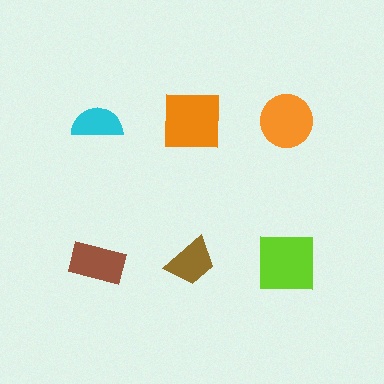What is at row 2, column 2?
A brown trapezoid.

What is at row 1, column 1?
A cyan semicircle.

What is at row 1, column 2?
An orange square.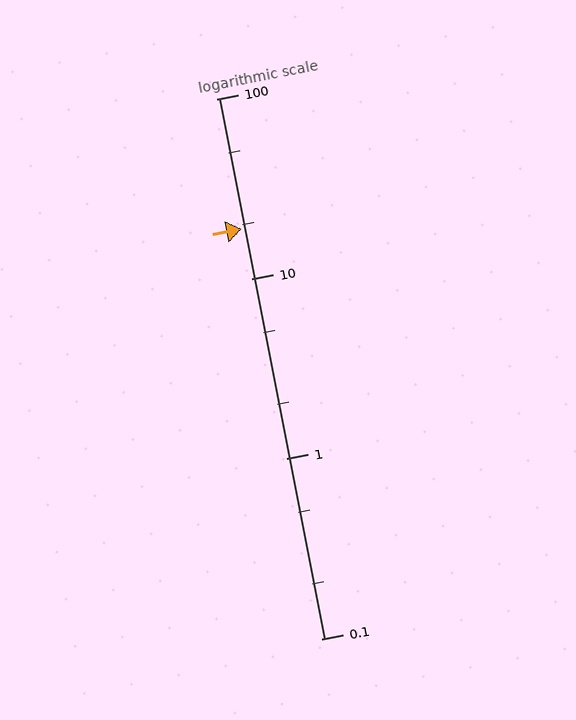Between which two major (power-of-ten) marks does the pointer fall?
The pointer is between 10 and 100.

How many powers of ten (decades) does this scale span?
The scale spans 3 decades, from 0.1 to 100.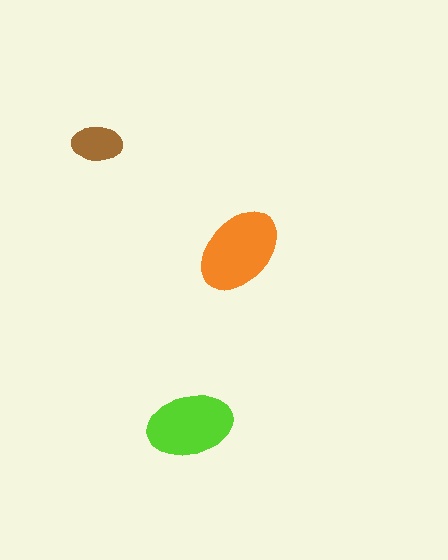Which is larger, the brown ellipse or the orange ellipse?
The orange one.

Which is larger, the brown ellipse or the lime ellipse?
The lime one.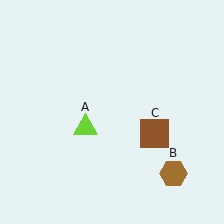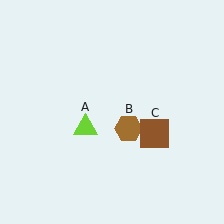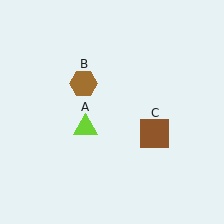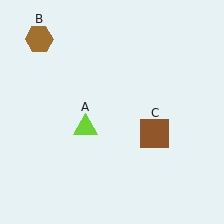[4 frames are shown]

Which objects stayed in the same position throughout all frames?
Lime triangle (object A) and brown square (object C) remained stationary.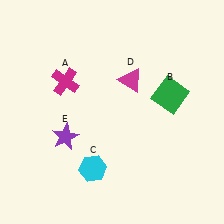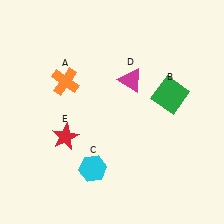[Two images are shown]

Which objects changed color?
A changed from magenta to orange. E changed from purple to red.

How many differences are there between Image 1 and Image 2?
There are 2 differences between the two images.